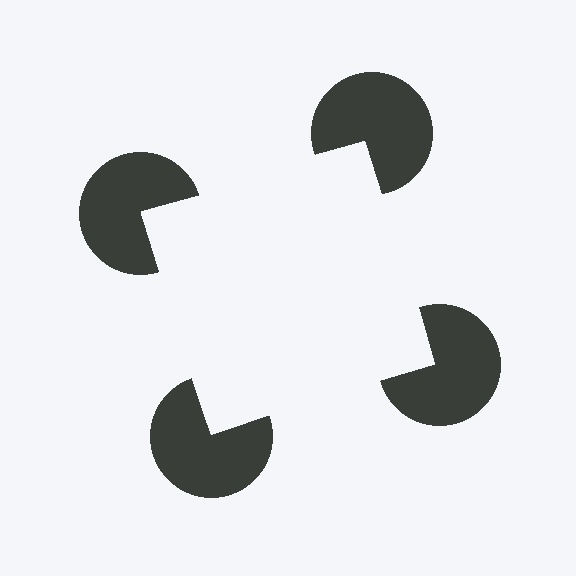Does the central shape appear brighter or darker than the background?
It typically appears slightly brighter than the background, even though no actual brightness change is drawn.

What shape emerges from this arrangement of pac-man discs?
An illusory square — its edges are inferred from the aligned wedge cuts in the pac-man discs, not physically drawn.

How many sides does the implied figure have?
4 sides.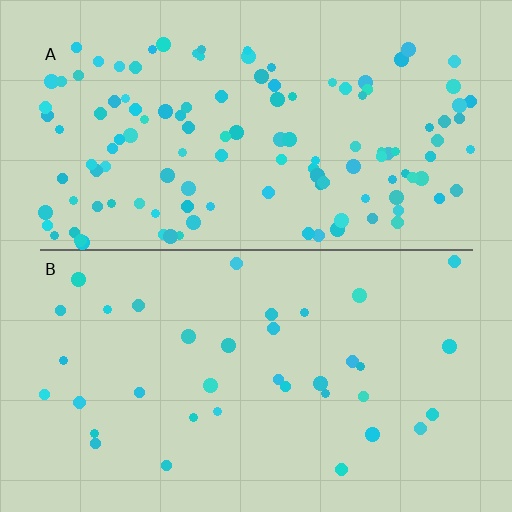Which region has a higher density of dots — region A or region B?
A (the top).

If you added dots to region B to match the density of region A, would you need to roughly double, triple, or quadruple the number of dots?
Approximately triple.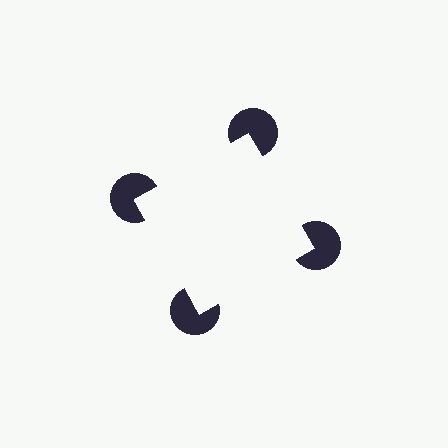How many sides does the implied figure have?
4 sides.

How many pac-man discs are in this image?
There are 4 — one at each vertex of the illusory square.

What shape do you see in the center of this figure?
An illusory square — its edges are inferred from the aligned wedge cuts in the pac-man discs, not physically drawn.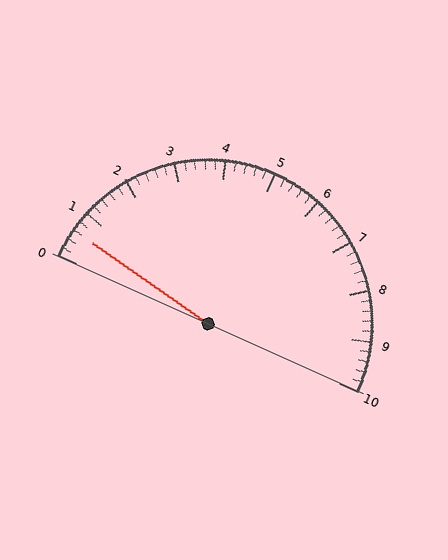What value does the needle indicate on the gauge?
The needle indicates approximately 0.6.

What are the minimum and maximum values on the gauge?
The gauge ranges from 0 to 10.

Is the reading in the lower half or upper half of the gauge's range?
The reading is in the lower half of the range (0 to 10).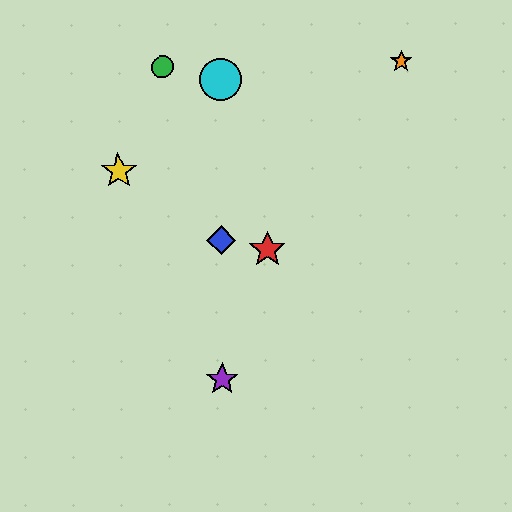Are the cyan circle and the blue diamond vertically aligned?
Yes, both are at x≈220.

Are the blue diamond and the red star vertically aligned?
No, the blue diamond is at x≈221 and the red star is at x≈267.